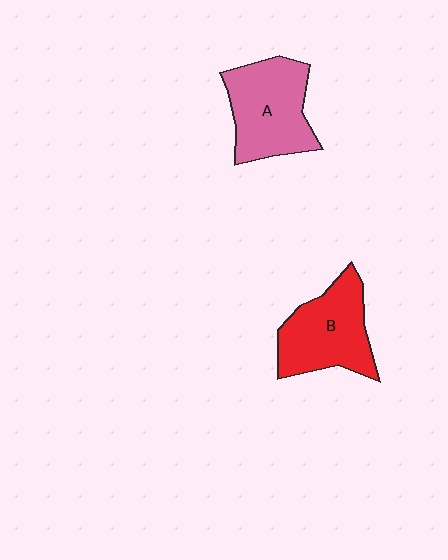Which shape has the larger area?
Shape A (pink).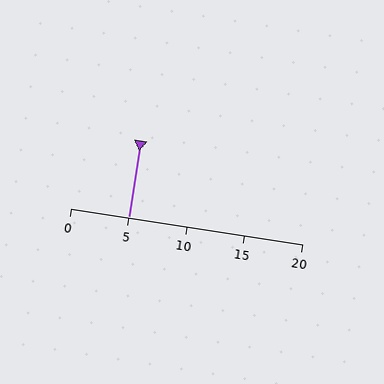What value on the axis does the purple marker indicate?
The marker indicates approximately 5.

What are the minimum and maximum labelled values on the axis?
The axis runs from 0 to 20.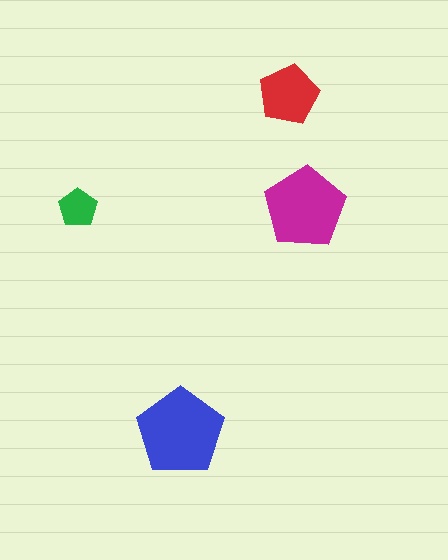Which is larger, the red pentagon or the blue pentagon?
The blue one.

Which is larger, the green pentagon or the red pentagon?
The red one.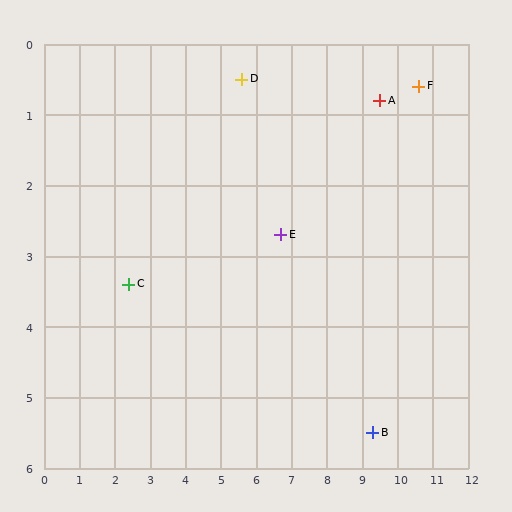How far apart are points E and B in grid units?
Points E and B are about 3.8 grid units apart.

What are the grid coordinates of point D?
Point D is at approximately (5.6, 0.5).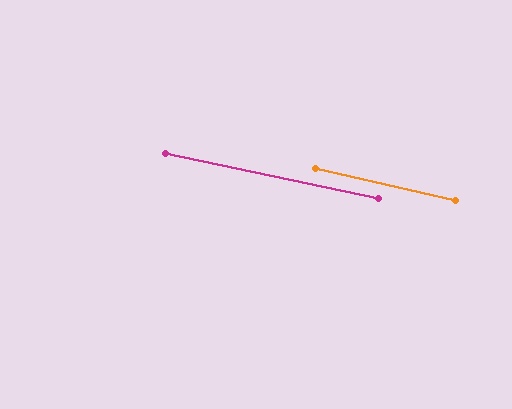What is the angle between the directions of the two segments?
Approximately 1 degree.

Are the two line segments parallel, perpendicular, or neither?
Parallel — their directions differ by only 0.9°.